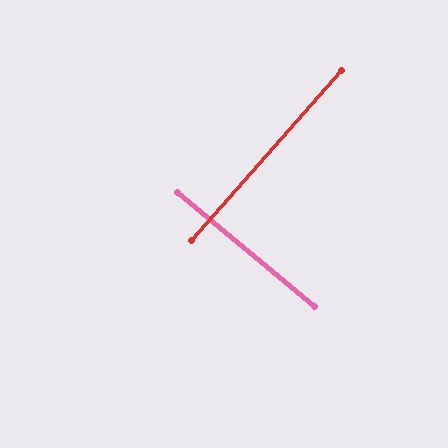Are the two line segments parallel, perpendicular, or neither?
Perpendicular — they meet at approximately 88°.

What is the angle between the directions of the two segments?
Approximately 88 degrees.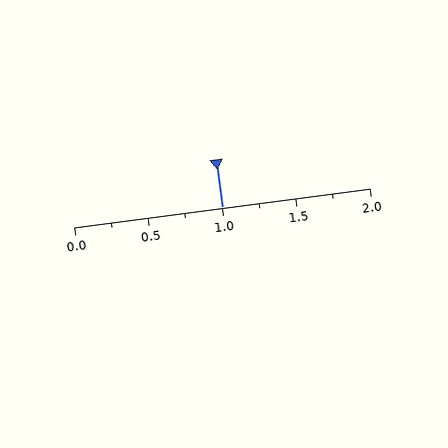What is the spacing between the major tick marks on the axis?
The major ticks are spaced 0.5 apart.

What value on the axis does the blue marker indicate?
The marker indicates approximately 1.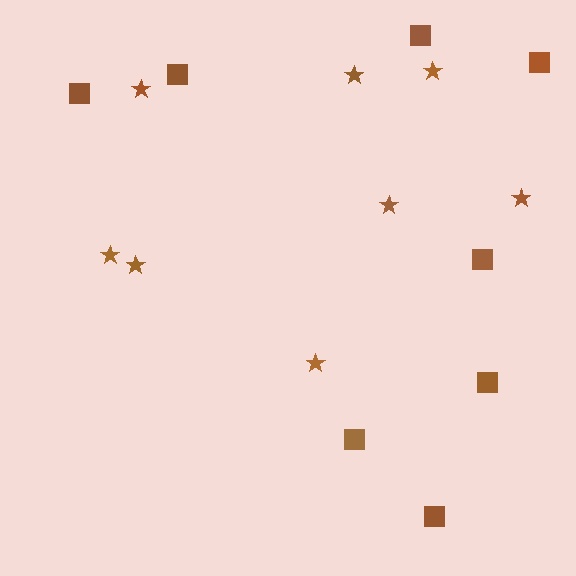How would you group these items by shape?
There are 2 groups: one group of stars (8) and one group of squares (8).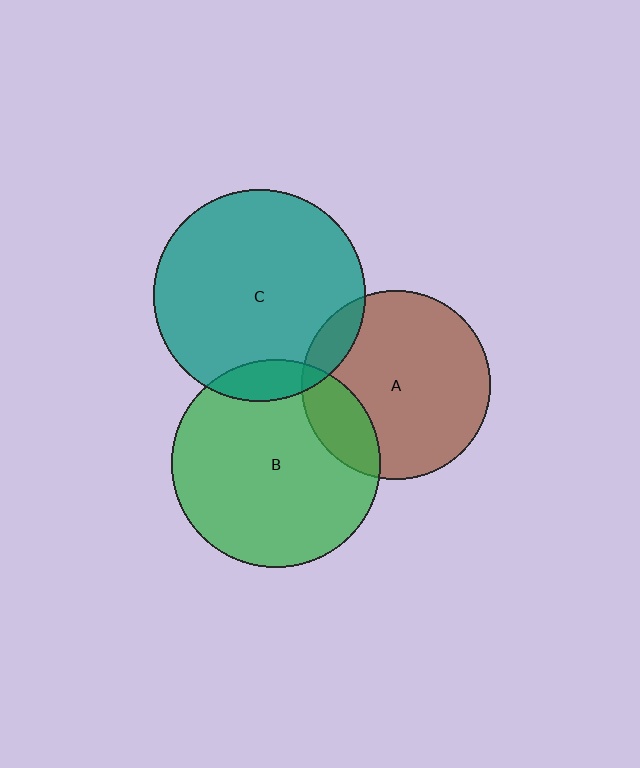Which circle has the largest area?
Circle C (teal).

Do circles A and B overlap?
Yes.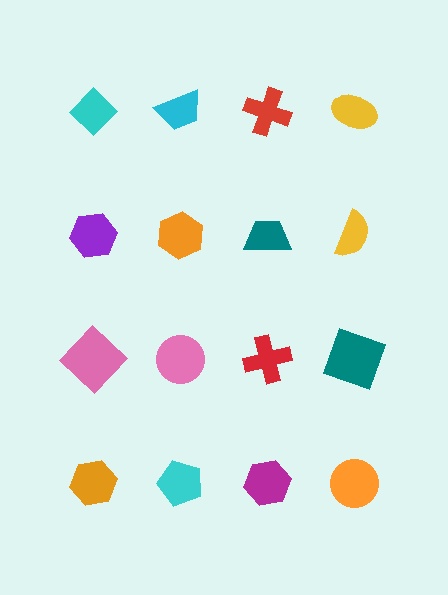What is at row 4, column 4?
An orange circle.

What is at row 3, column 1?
A pink diamond.